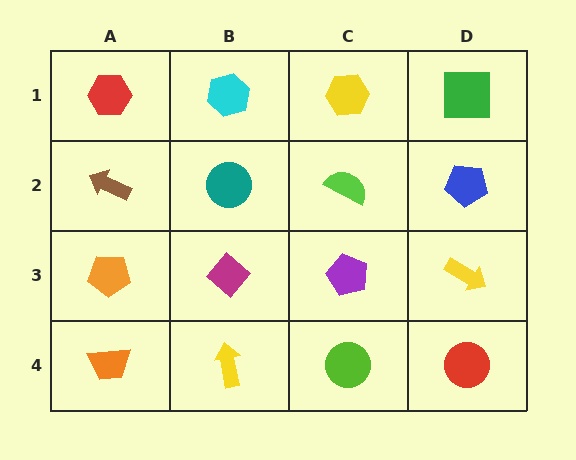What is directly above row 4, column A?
An orange pentagon.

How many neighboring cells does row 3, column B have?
4.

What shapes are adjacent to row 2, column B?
A cyan hexagon (row 1, column B), a magenta diamond (row 3, column B), a brown arrow (row 2, column A), a lime semicircle (row 2, column C).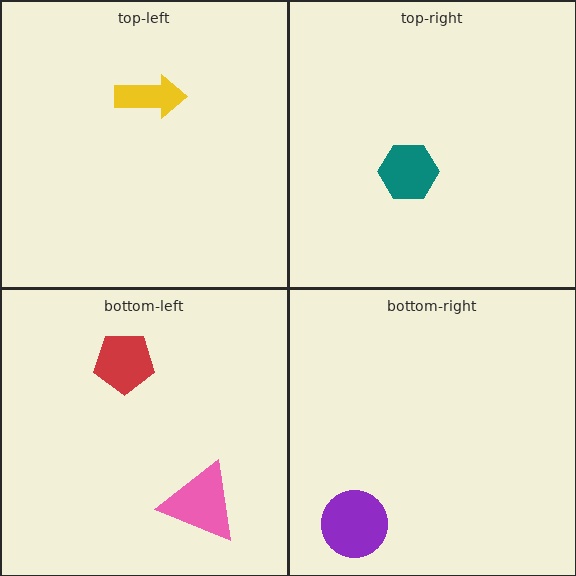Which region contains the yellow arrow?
The top-left region.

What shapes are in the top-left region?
The yellow arrow.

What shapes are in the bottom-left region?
The red pentagon, the pink triangle.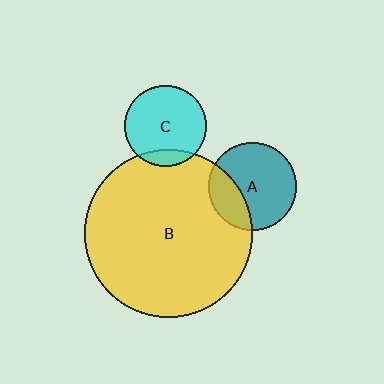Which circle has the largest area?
Circle B (yellow).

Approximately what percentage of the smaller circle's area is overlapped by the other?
Approximately 15%.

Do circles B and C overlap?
Yes.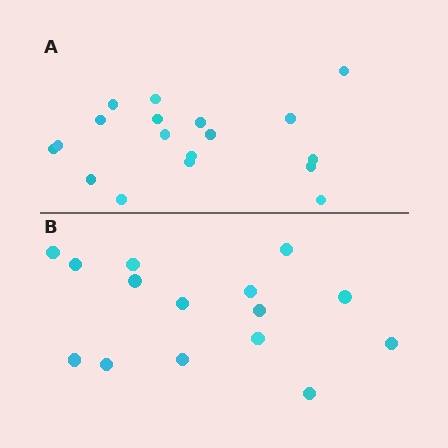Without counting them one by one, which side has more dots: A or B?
Region A (the top region) has more dots.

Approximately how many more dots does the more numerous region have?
Region A has just a few more — roughly 2 or 3 more dots than region B.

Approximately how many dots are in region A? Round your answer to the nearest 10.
About 20 dots. (The exact count is 18, which rounds to 20.)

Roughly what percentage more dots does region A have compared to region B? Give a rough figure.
About 20% more.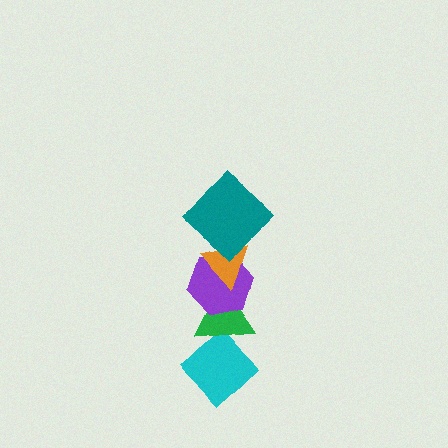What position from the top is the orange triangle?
The orange triangle is 2nd from the top.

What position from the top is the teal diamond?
The teal diamond is 1st from the top.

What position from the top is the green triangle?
The green triangle is 4th from the top.